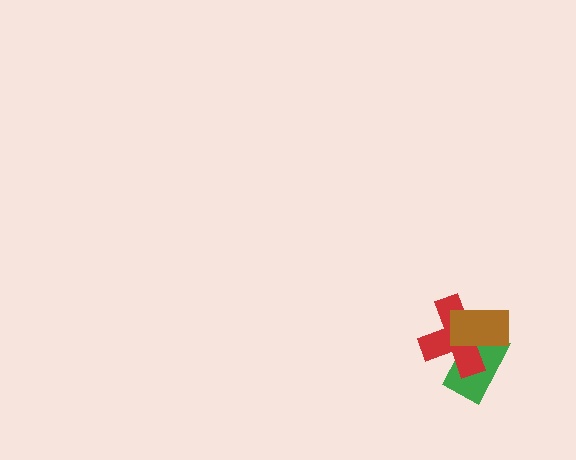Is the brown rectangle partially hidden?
No, no other shape covers it.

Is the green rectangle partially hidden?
Yes, it is partially covered by another shape.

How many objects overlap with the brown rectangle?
2 objects overlap with the brown rectangle.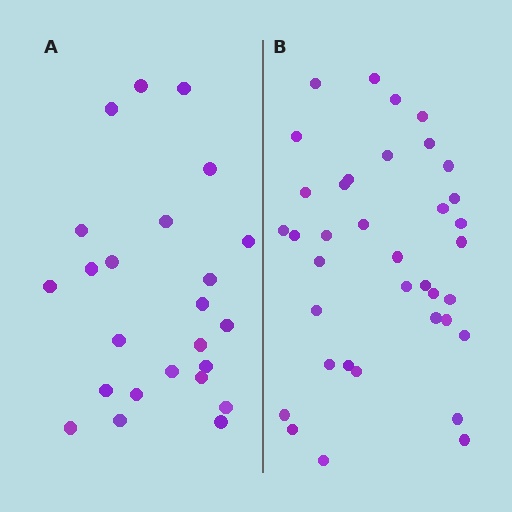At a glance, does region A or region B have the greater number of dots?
Region B (the right region) has more dots.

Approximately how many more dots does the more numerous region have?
Region B has approximately 15 more dots than region A.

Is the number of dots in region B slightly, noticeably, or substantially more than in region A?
Region B has substantially more. The ratio is roughly 1.5 to 1.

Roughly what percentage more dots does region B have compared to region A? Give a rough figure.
About 55% more.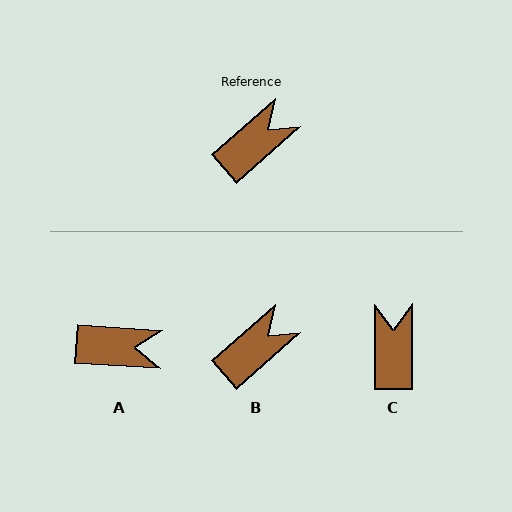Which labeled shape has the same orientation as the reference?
B.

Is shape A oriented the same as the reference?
No, it is off by about 45 degrees.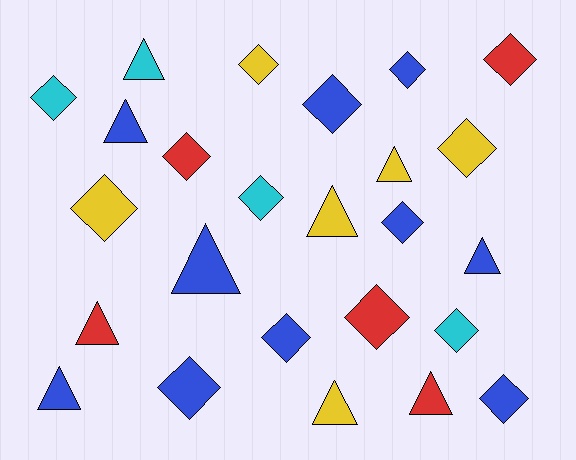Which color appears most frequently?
Blue, with 10 objects.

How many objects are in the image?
There are 25 objects.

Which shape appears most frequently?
Diamond, with 15 objects.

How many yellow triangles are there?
There are 3 yellow triangles.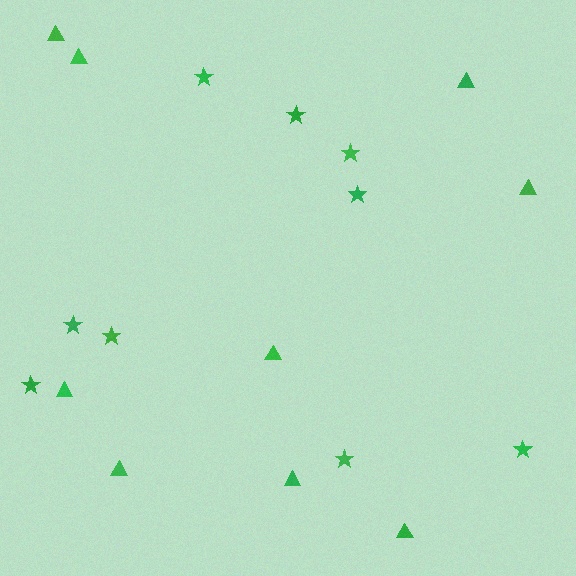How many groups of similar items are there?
There are 2 groups: one group of stars (9) and one group of triangles (9).